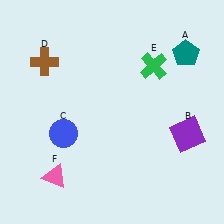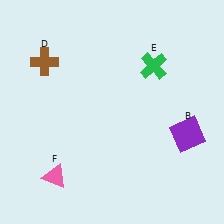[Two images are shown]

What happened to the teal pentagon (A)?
The teal pentagon (A) was removed in Image 2. It was in the top-right area of Image 1.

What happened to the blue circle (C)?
The blue circle (C) was removed in Image 2. It was in the bottom-left area of Image 1.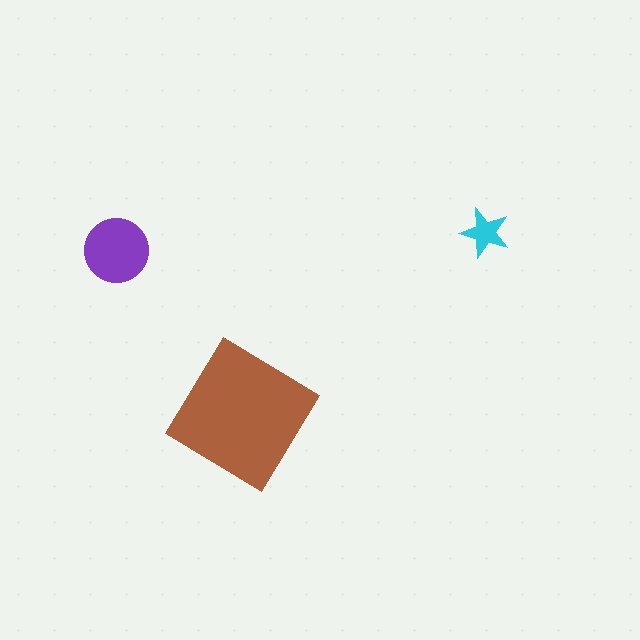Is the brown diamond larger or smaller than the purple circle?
Larger.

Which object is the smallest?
The cyan star.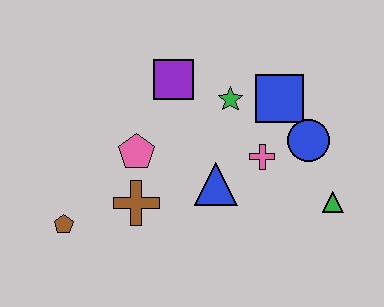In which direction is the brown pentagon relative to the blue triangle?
The brown pentagon is to the left of the blue triangle.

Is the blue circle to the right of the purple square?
Yes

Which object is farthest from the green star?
The brown pentagon is farthest from the green star.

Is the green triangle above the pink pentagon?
No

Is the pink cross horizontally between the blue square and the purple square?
Yes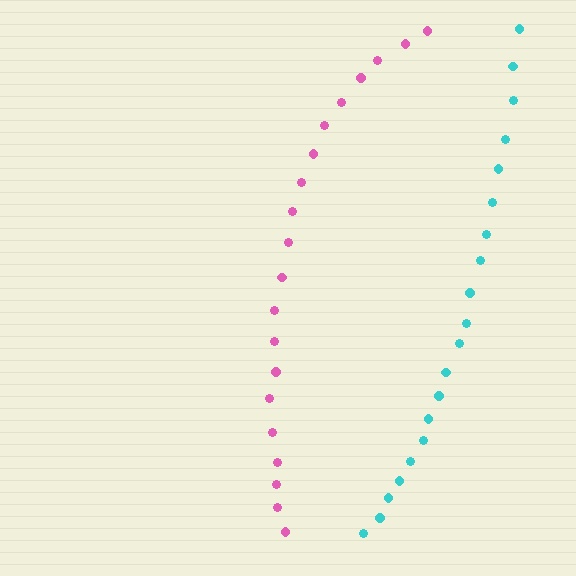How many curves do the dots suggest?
There are 2 distinct paths.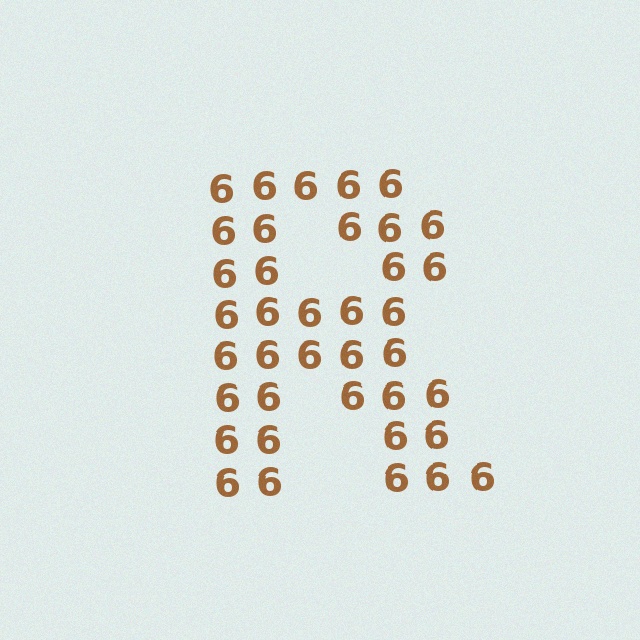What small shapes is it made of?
It is made of small digit 6's.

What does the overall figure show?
The overall figure shows the letter R.